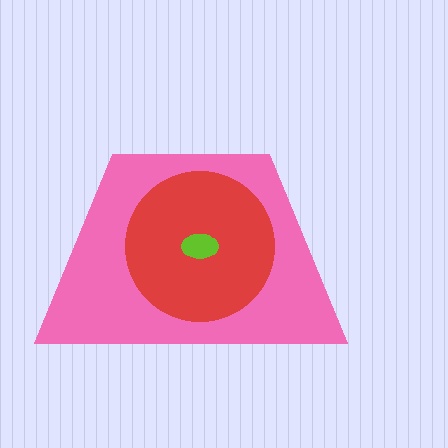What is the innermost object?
The lime ellipse.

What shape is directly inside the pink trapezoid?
The red circle.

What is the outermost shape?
The pink trapezoid.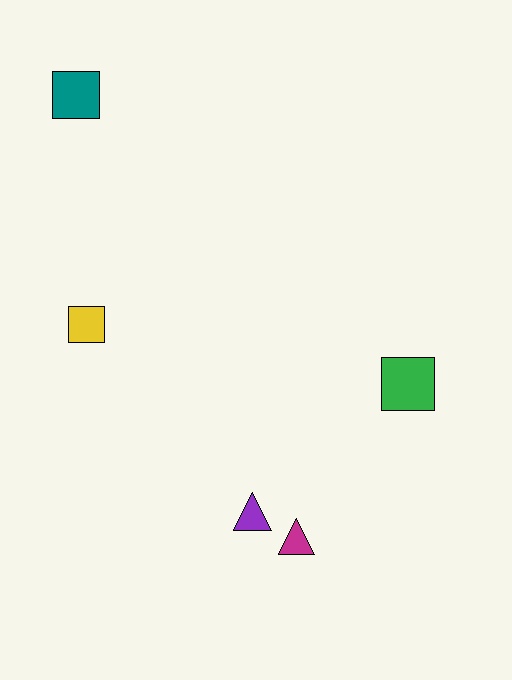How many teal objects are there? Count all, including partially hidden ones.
There is 1 teal object.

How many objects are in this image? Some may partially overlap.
There are 5 objects.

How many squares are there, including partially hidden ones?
There are 3 squares.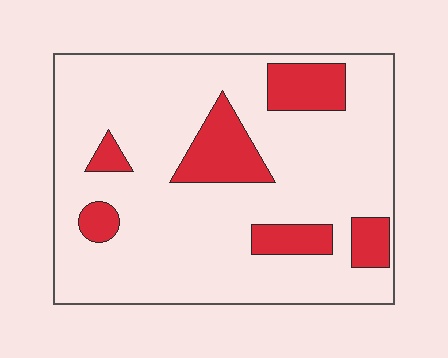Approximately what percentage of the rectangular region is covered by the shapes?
Approximately 20%.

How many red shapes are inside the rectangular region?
6.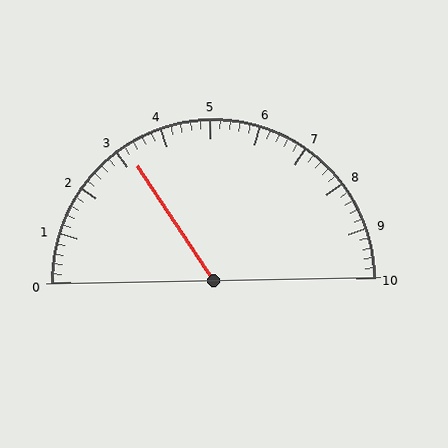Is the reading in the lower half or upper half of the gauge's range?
The reading is in the lower half of the range (0 to 10).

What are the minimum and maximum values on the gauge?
The gauge ranges from 0 to 10.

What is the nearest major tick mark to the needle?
The nearest major tick mark is 3.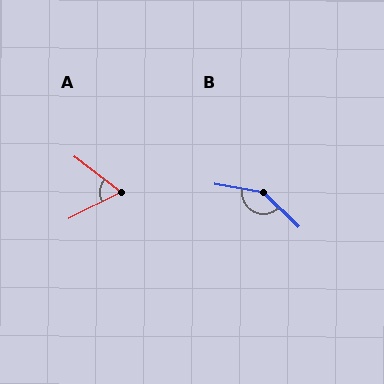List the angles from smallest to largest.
A (64°), B (146°).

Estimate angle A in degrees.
Approximately 64 degrees.